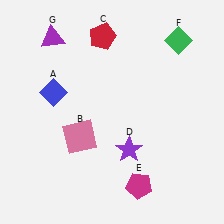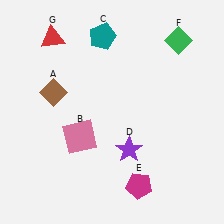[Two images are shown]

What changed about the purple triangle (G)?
In Image 1, G is purple. In Image 2, it changed to red.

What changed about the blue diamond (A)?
In Image 1, A is blue. In Image 2, it changed to brown.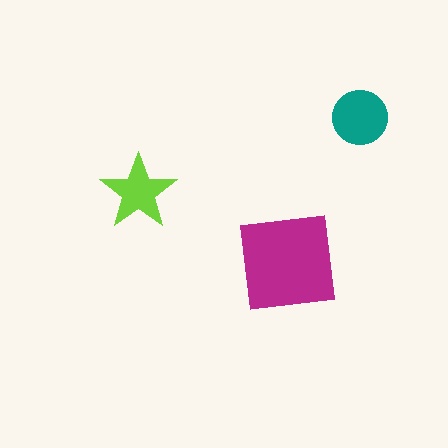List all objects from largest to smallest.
The magenta square, the teal circle, the lime star.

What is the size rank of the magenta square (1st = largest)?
1st.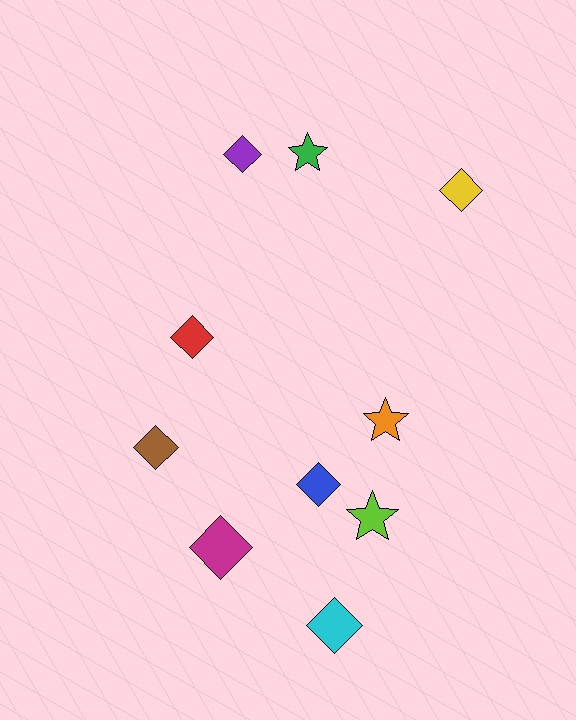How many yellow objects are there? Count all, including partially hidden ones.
There is 1 yellow object.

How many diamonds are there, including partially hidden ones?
There are 7 diamonds.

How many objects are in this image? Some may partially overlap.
There are 10 objects.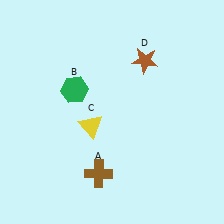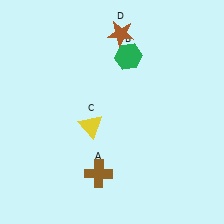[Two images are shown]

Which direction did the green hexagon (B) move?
The green hexagon (B) moved right.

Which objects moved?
The objects that moved are: the green hexagon (B), the brown star (D).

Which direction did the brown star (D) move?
The brown star (D) moved up.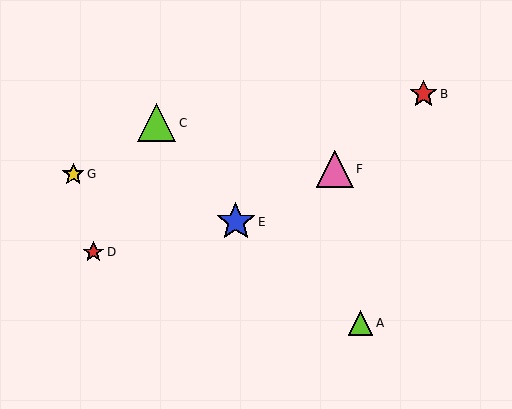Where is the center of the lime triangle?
The center of the lime triangle is at (361, 323).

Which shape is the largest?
The blue star (labeled E) is the largest.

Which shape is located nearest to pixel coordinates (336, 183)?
The pink triangle (labeled F) at (335, 169) is nearest to that location.